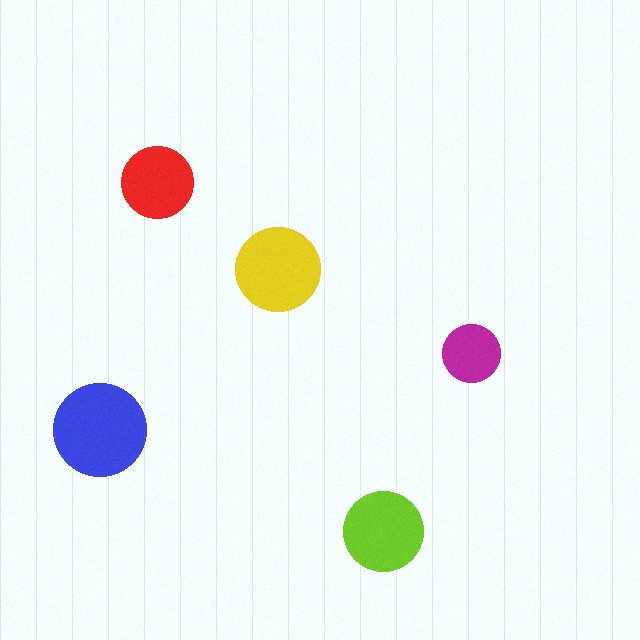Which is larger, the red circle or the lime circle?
The lime one.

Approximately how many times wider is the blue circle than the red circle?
About 1.5 times wider.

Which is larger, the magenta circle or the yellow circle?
The yellow one.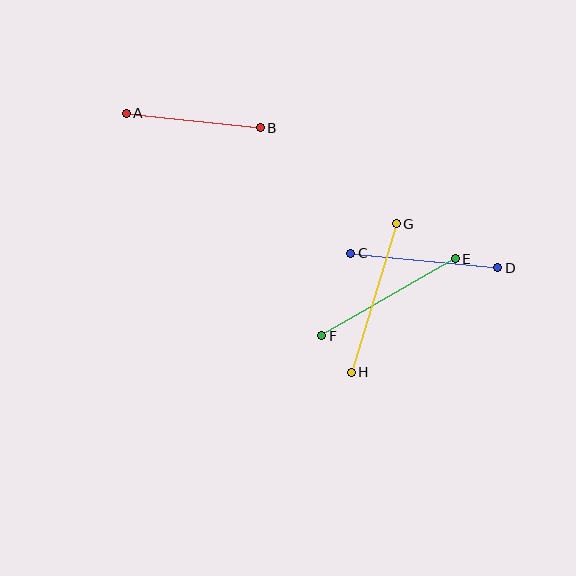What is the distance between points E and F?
The distance is approximately 154 pixels.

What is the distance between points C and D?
The distance is approximately 148 pixels.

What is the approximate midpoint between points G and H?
The midpoint is at approximately (374, 298) pixels.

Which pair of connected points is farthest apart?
Points G and H are farthest apart.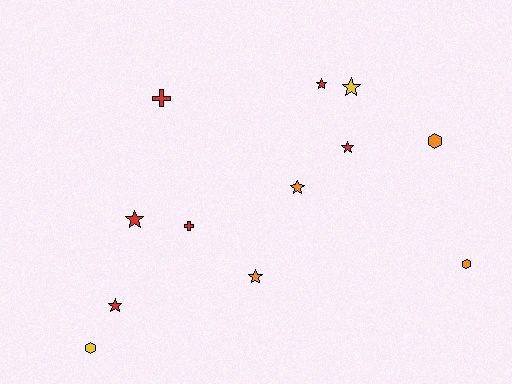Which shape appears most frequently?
Star, with 7 objects.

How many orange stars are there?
There are 2 orange stars.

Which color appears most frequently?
Red, with 6 objects.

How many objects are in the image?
There are 12 objects.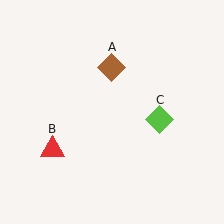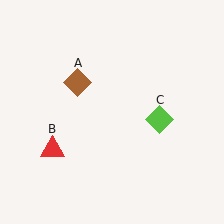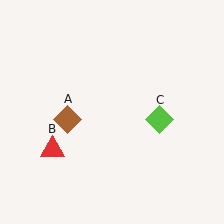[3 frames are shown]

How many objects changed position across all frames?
1 object changed position: brown diamond (object A).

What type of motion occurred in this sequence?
The brown diamond (object A) rotated counterclockwise around the center of the scene.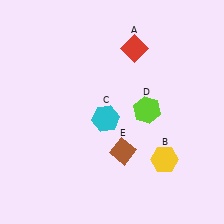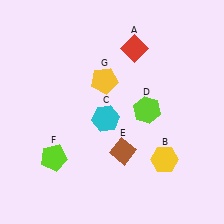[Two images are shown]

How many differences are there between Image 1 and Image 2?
There are 2 differences between the two images.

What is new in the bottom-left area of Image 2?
A lime pentagon (F) was added in the bottom-left area of Image 2.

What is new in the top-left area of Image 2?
A yellow pentagon (G) was added in the top-left area of Image 2.